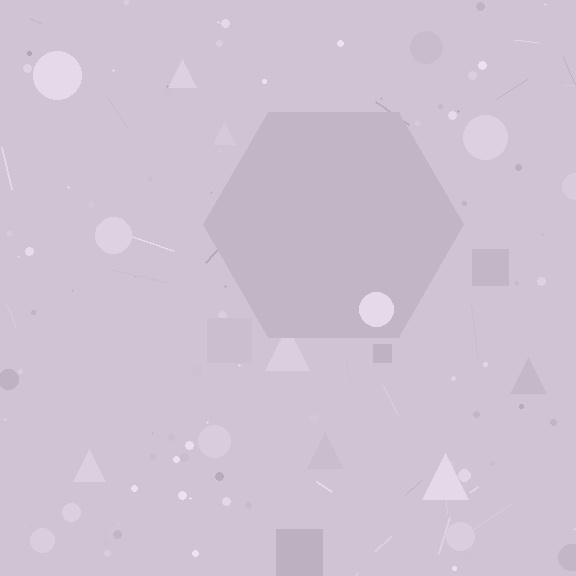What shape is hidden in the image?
A hexagon is hidden in the image.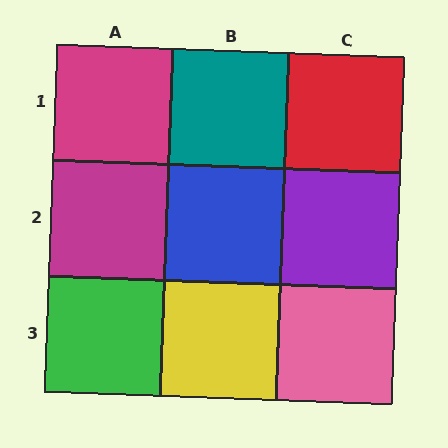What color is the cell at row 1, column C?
Red.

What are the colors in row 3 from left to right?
Green, yellow, pink.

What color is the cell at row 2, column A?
Magenta.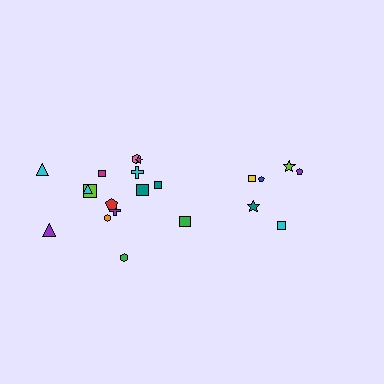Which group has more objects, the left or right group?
The left group.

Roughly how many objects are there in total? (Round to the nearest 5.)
Roughly 20 objects in total.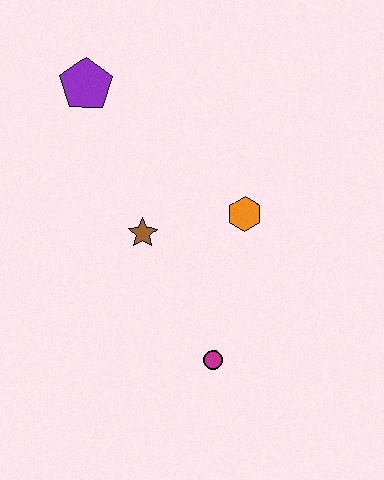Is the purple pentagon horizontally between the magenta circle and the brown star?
No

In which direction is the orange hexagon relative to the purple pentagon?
The orange hexagon is to the right of the purple pentagon.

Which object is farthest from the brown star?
The purple pentagon is farthest from the brown star.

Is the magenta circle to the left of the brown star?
No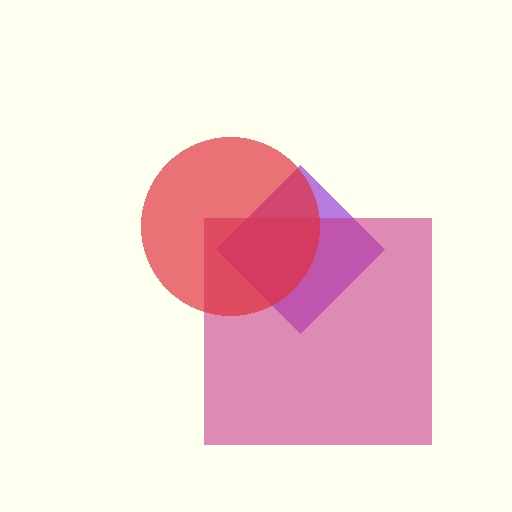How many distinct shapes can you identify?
There are 3 distinct shapes: a purple diamond, a magenta square, a red circle.